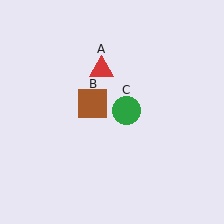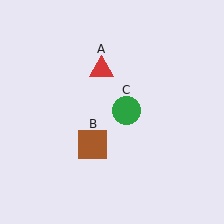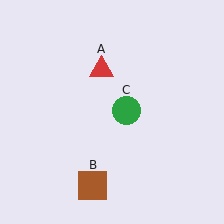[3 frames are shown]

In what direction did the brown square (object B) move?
The brown square (object B) moved down.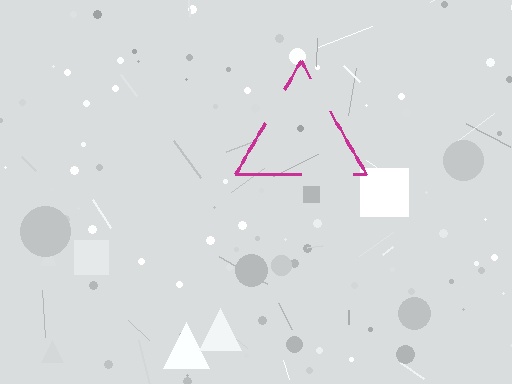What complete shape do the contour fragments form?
The contour fragments form a triangle.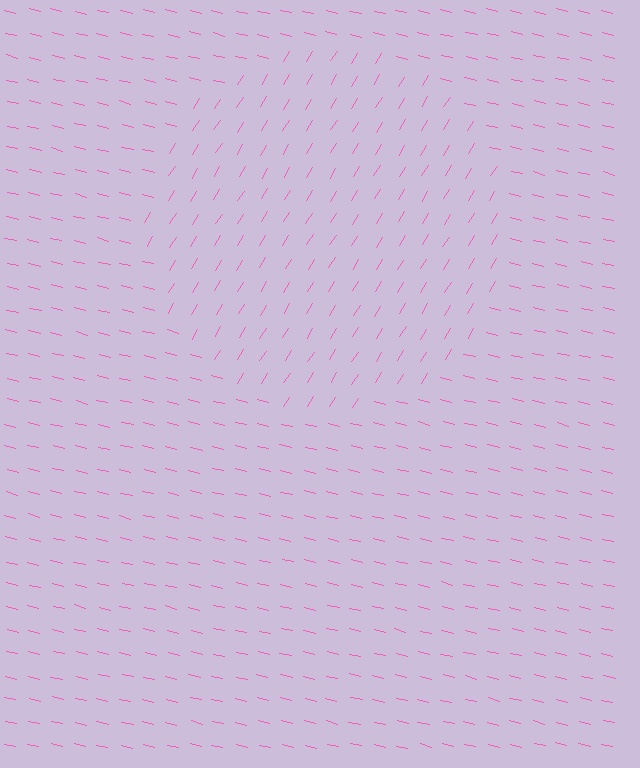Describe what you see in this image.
The image is filled with small pink line segments. A circle region in the image has lines oriented differently from the surrounding lines, creating a visible texture boundary.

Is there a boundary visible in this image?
Yes, there is a texture boundary formed by a change in line orientation.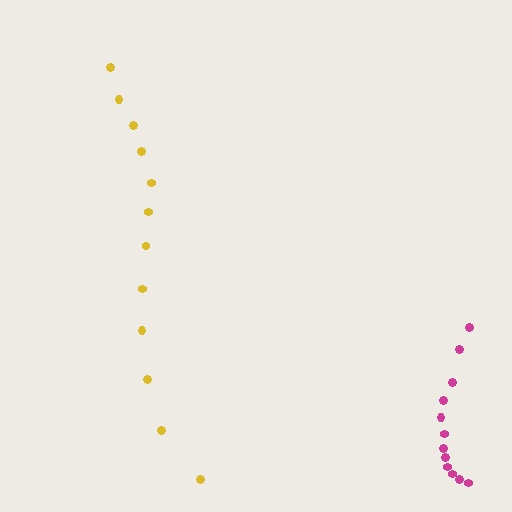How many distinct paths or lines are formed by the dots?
There are 2 distinct paths.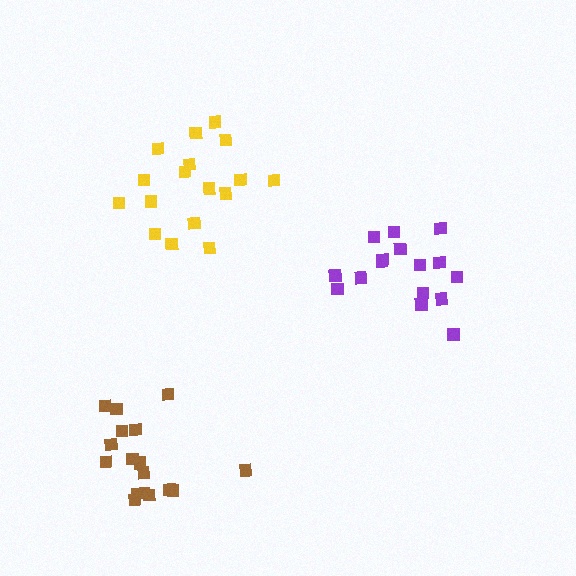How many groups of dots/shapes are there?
There are 3 groups.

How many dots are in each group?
Group 1: 16 dots, Group 2: 17 dots, Group 3: 17 dots (50 total).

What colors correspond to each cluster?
The clusters are colored: purple, yellow, brown.